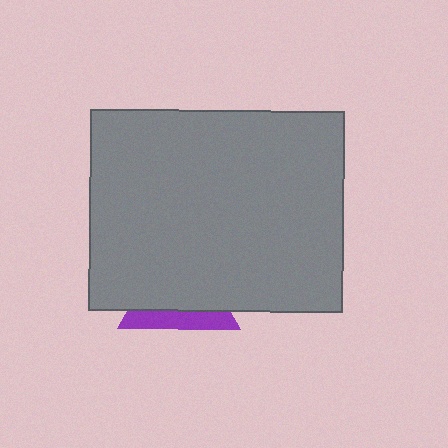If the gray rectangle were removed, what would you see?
You would see the complete purple triangle.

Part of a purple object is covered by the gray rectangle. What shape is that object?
It is a triangle.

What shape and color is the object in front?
The object in front is a gray rectangle.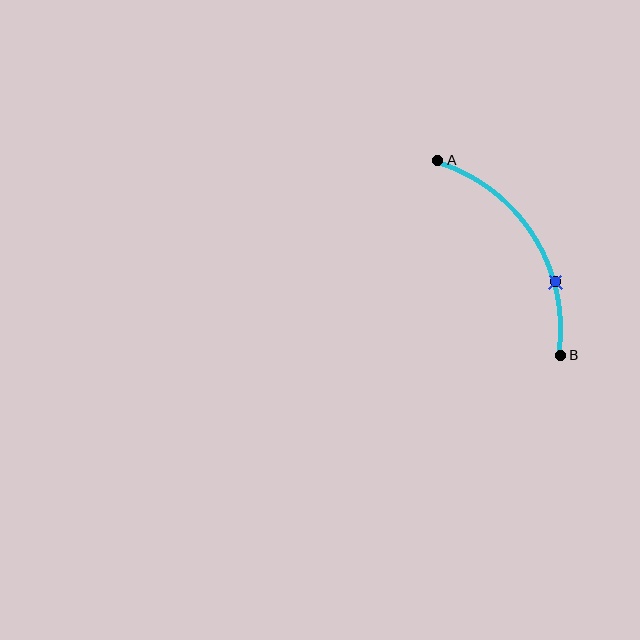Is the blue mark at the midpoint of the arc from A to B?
No. The blue mark lies on the arc but is closer to endpoint B. The arc midpoint would be at the point on the curve equidistant along the arc from both A and B.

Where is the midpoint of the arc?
The arc midpoint is the point on the curve farthest from the straight line joining A and B. It sits to the right of that line.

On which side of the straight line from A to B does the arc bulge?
The arc bulges to the right of the straight line connecting A and B.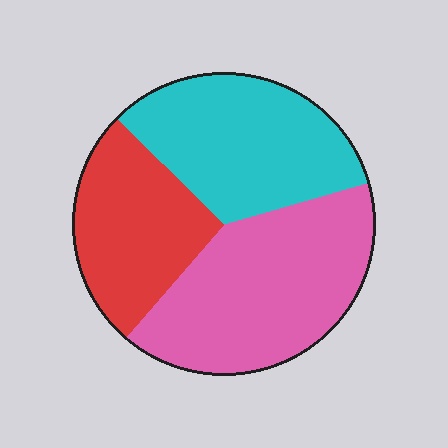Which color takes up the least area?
Red, at roughly 25%.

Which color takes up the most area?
Pink, at roughly 40%.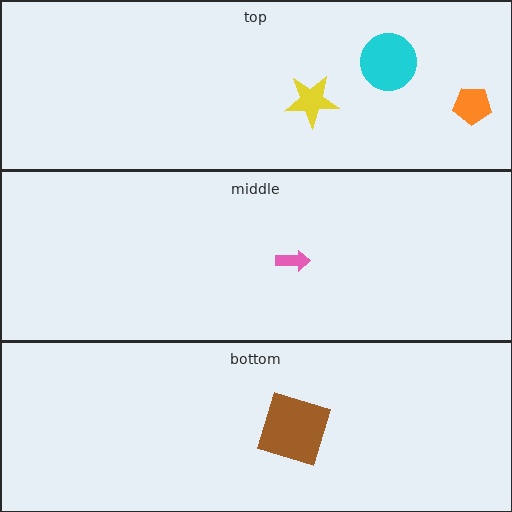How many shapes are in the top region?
3.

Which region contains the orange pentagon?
The top region.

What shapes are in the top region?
The yellow star, the cyan circle, the orange pentagon.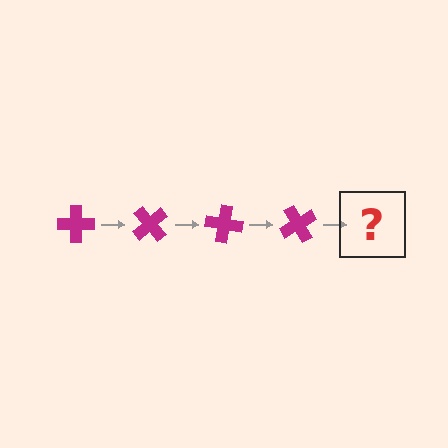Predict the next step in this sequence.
The next step is a magenta cross rotated 200 degrees.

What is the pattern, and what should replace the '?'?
The pattern is that the cross rotates 50 degrees each step. The '?' should be a magenta cross rotated 200 degrees.